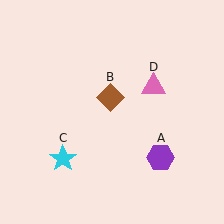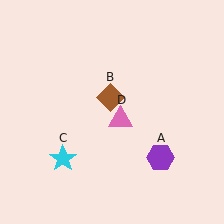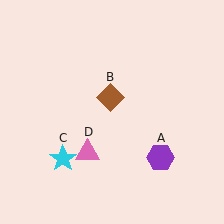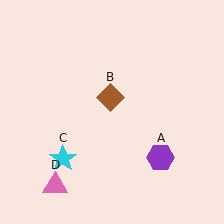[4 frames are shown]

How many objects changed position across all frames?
1 object changed position: pink triangle (object D).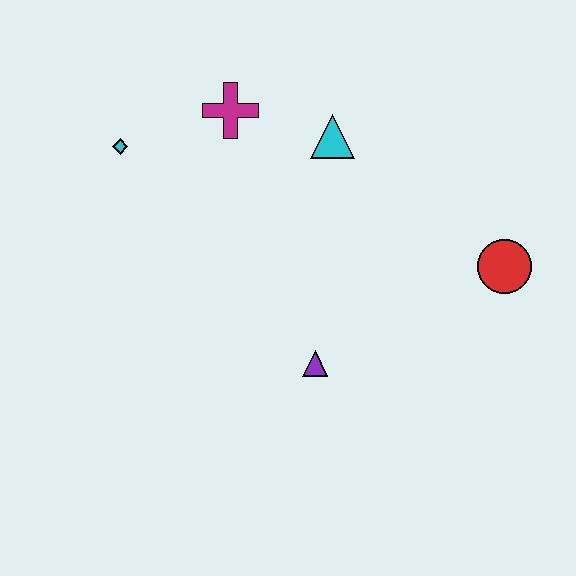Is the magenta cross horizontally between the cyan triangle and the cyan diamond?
Yes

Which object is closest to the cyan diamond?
The magenta cross is closest to the cyan diamond.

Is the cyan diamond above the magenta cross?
No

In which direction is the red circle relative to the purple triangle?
The red circle is to the right of the purple triangle.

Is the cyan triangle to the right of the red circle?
No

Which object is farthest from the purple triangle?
The cyan diamond is farthest from the purple triangle.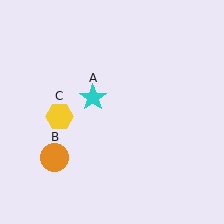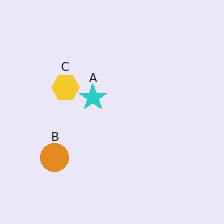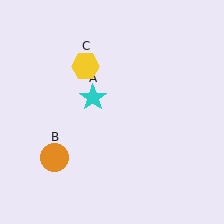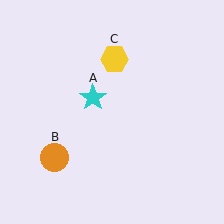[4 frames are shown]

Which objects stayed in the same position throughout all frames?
Cyan star (object A) and orange circle (object B) remained stationary.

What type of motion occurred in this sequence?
The yellow hexagon (object C) rotated clockwise around the center of the scene.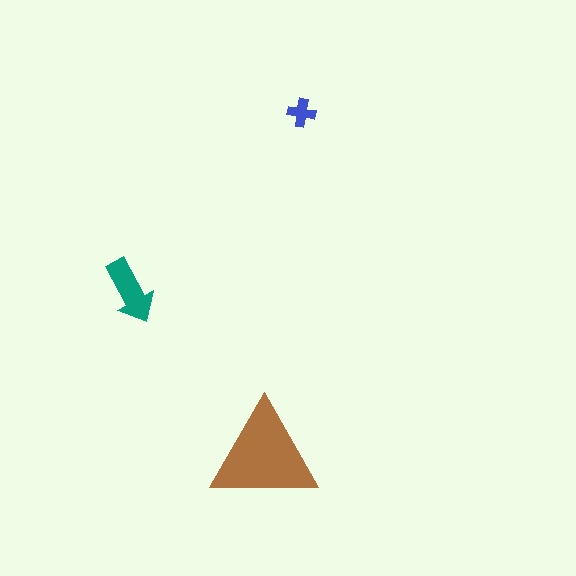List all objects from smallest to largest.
The blue cross, the teal arrow, the brown triangle.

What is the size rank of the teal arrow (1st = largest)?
2nd.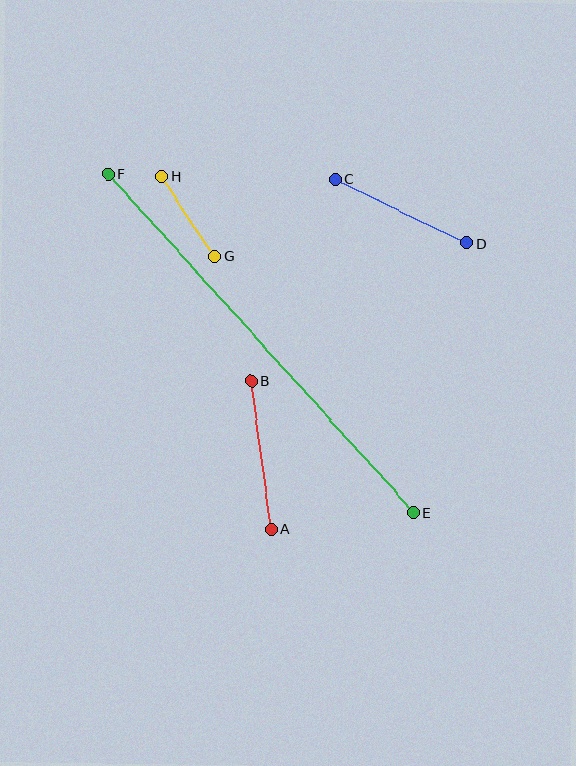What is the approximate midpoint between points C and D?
The midpoint is at approximately (401, 211) pixels.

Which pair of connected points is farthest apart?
Points E and F are farthest apart.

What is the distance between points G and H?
The distance is approximately 96 pixels.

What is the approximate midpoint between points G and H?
The midpoint is at approximately (188, 216) pixels.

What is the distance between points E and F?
The distance is approximately 456 pixels.